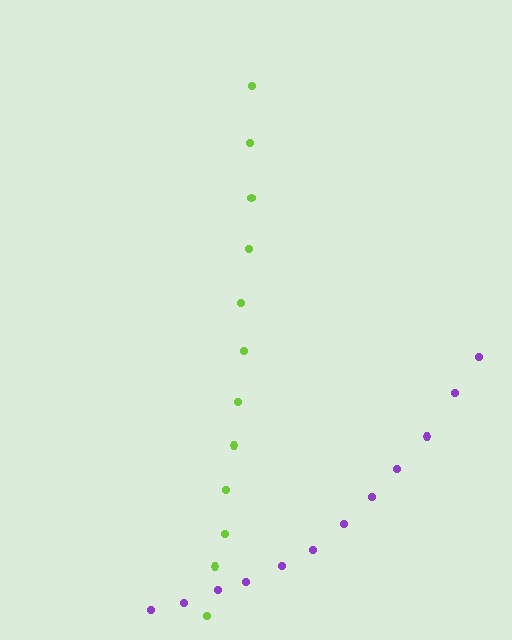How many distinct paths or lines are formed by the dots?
There are 2 distinct paths.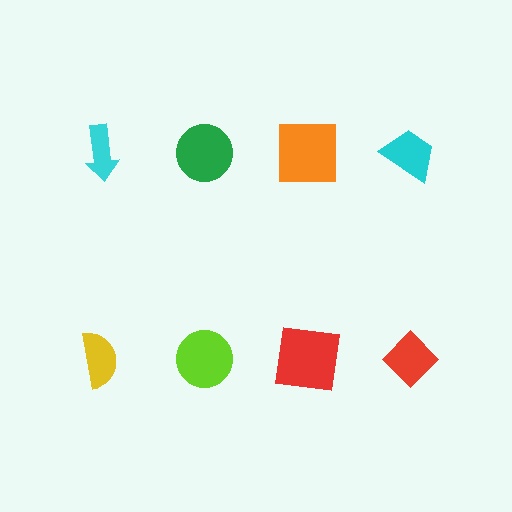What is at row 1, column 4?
A cyan trapezoid.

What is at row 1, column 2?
A green circle.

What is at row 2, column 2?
A lime circle.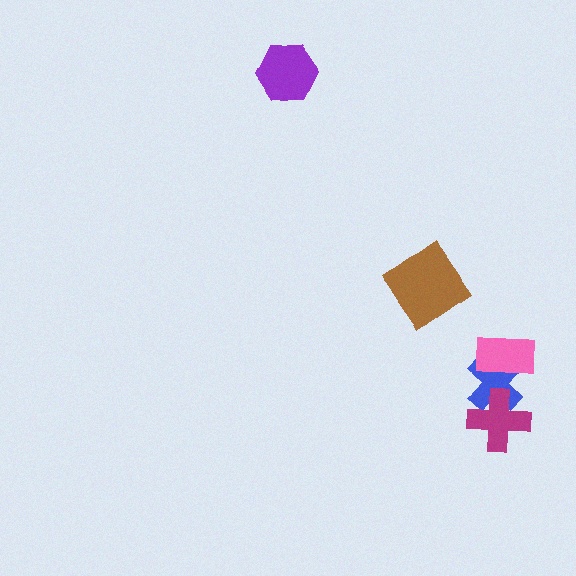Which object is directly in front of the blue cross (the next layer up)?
The pink rectangle is directly in front of the blue cross.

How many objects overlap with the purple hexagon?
0 objects overlap with the purple hexagon.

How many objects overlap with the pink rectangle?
1 object overlaps with the pink rectangle.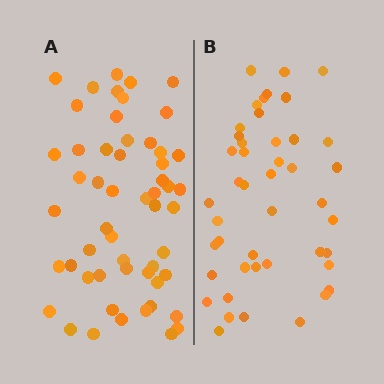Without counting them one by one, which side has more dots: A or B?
Region A (the left region) has more dots.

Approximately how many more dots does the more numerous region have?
Region A has roughly 8 or so more dots than region B.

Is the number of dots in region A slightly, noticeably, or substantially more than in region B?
Region A has only slightly more — the two regions are fairly close. The ratio is roughly 1.2 to 1.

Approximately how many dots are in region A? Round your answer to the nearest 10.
About 50 dots. (The exact count is 54, which rounds to 50.)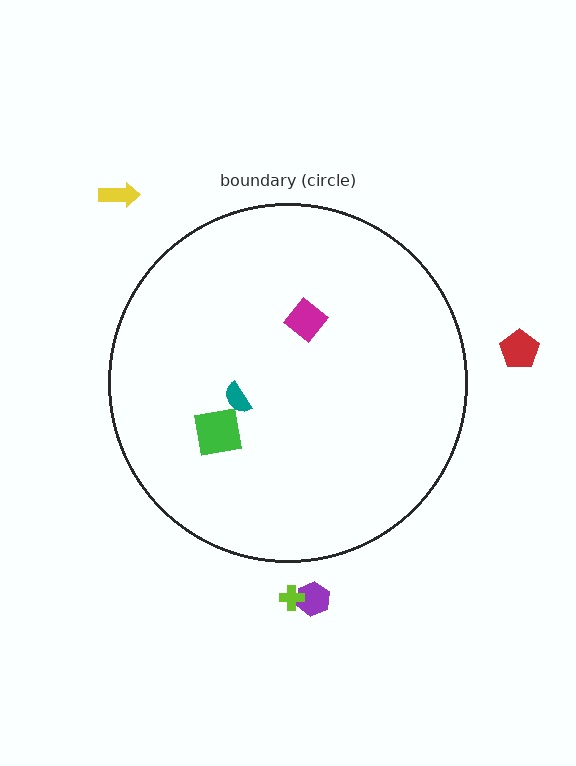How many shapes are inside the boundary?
3 inside, 4 outside.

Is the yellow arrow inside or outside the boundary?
Outside.